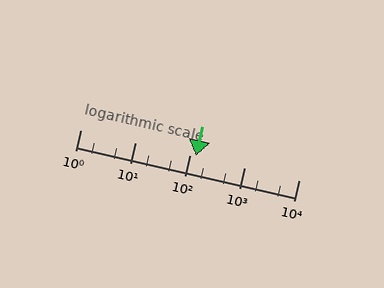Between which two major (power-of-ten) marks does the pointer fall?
The pointer is between 100 and 1000.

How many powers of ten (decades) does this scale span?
The scale spans 4 decades, from 1 to 10000.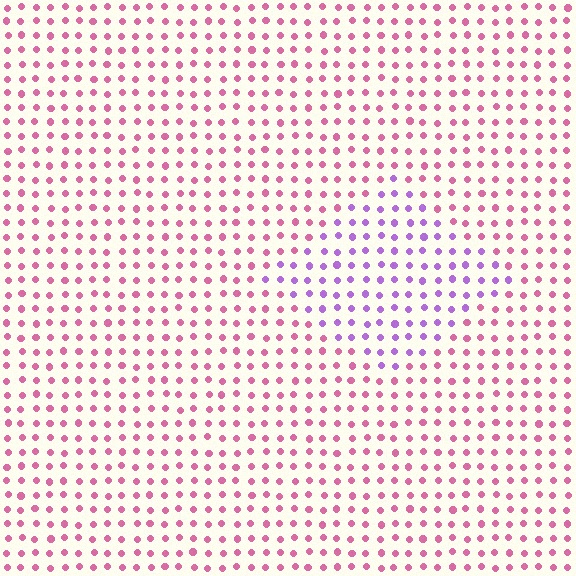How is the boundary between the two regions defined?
The boundary is defined purely by a slight shift in hue (about 50 degrees). Spacing, size, and orientation are identical on both sides.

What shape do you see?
I see a diamond.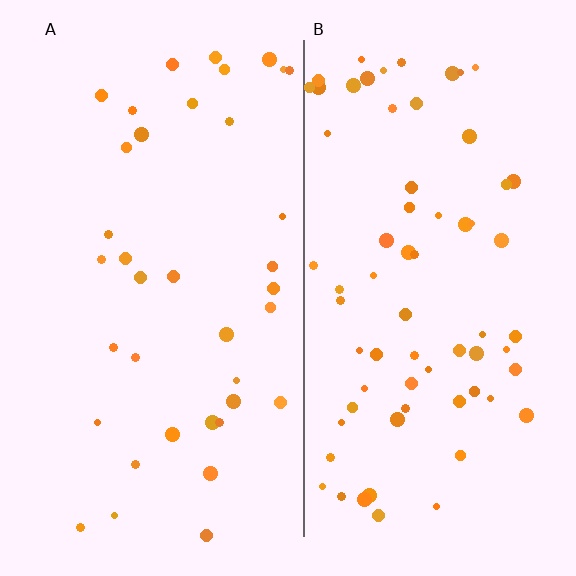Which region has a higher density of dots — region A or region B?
B (the right).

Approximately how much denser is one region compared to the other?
Approximately 1.9× — region B over region A.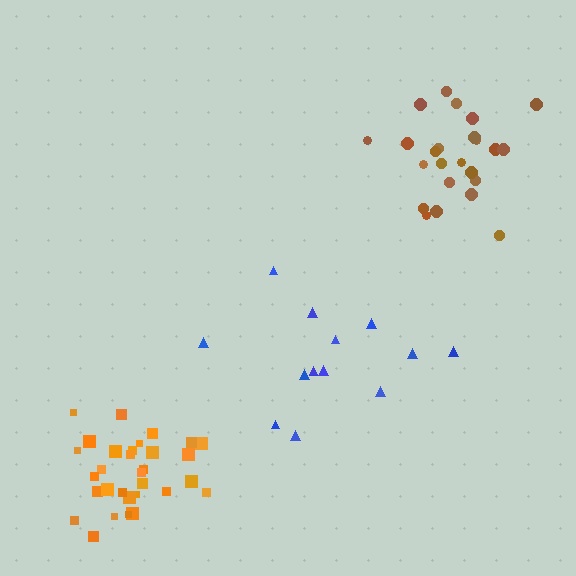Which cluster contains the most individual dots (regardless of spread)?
Orange (31).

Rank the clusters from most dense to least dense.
orange, brown, blue.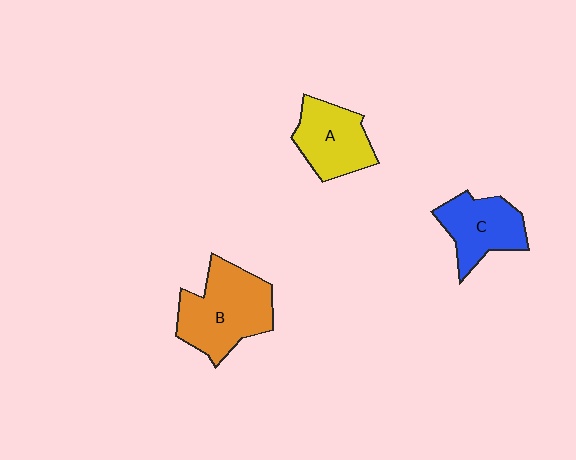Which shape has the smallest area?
Shape A (yellow).